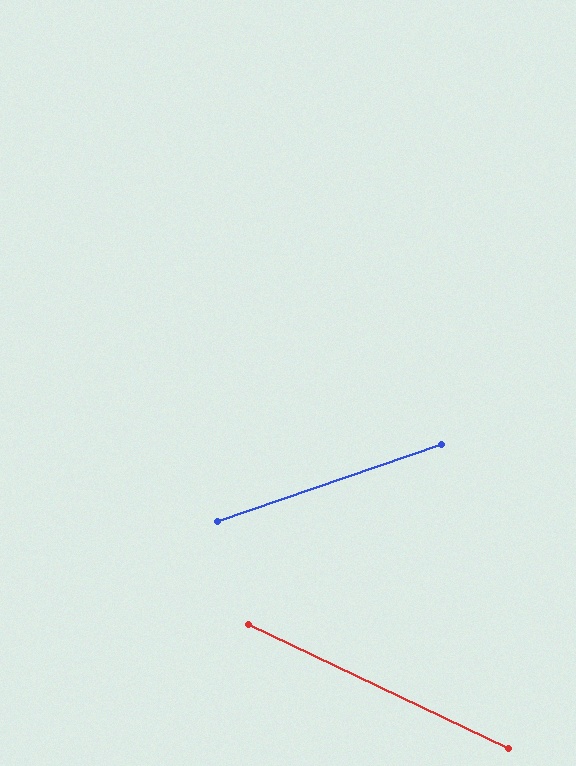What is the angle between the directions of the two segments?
Approximately 44 degrees.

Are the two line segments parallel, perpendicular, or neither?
Neither parallel nor perpendicular — they differ by about 44°.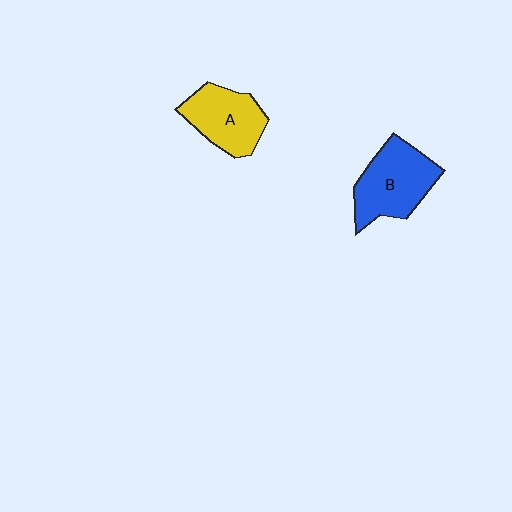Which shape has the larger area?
Shape B (blue).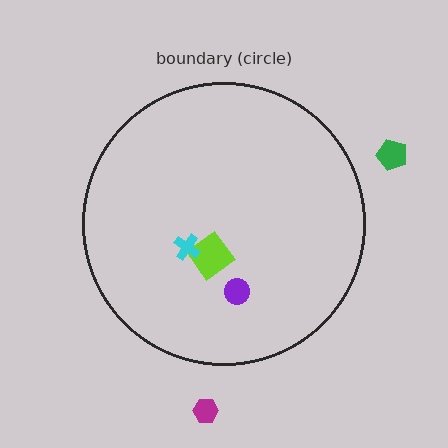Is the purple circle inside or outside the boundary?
Inside.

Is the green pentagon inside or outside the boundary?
Outside.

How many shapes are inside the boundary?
3 inside, 2 outside.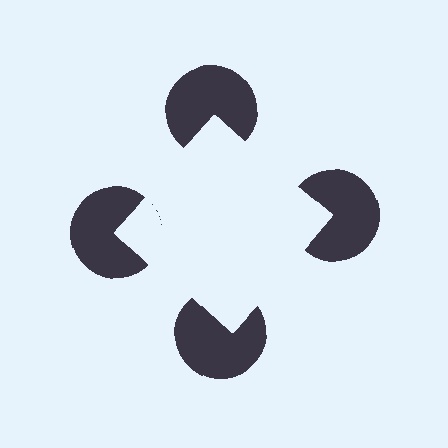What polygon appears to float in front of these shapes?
An illusory square — its edges are inferred from the aligned wedge cuts in the pac-man discs, not physically drawn.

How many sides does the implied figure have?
4 sides.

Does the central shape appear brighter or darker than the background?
It typically appears slightly brighter than the background, even though no actual brightness change is drawn.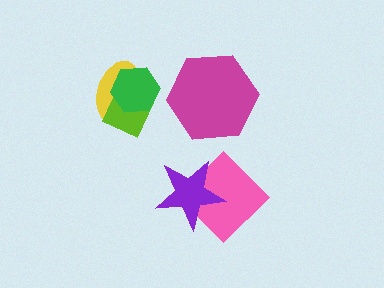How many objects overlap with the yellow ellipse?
2 objects overlap with the yellow ellipse.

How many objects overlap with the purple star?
1 object overlaps with the purple star.